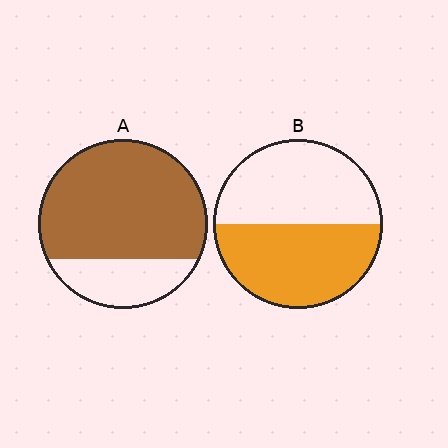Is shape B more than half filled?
Roughly half.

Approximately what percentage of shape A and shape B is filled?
A is approximately 75% and B is approximately 50%.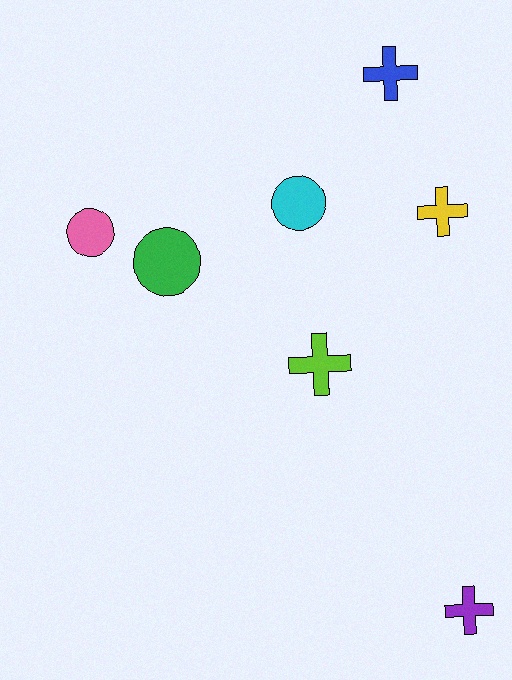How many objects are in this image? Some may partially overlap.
There are 7 objects.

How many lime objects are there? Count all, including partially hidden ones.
There is 1 lime object.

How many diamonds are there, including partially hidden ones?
There are no diamonds.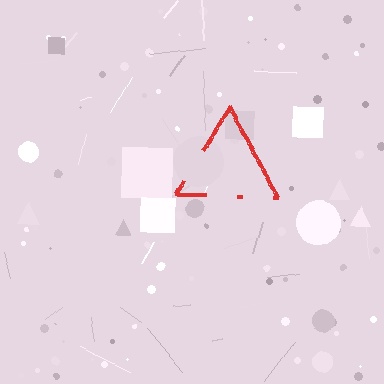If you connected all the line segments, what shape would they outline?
They would outline a triangle.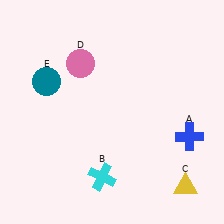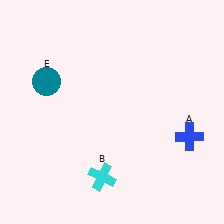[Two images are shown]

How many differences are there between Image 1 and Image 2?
There are 2 differences between the two images.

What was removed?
The yellow triangle (C), the pink circle (D) were removed in Image 2.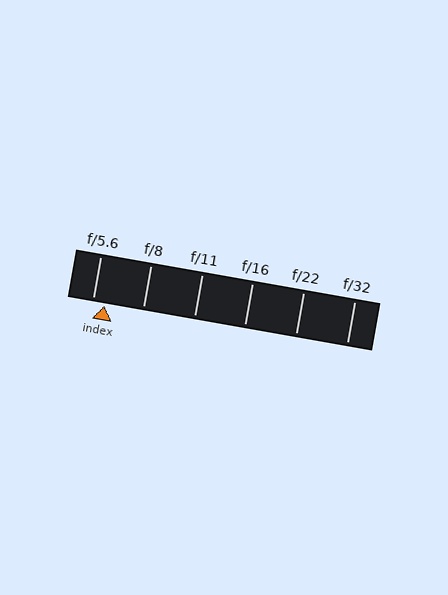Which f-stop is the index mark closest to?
The index mark is closest to f/5.6.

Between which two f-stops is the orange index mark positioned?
The index mark is between f/5.6 and f/8.